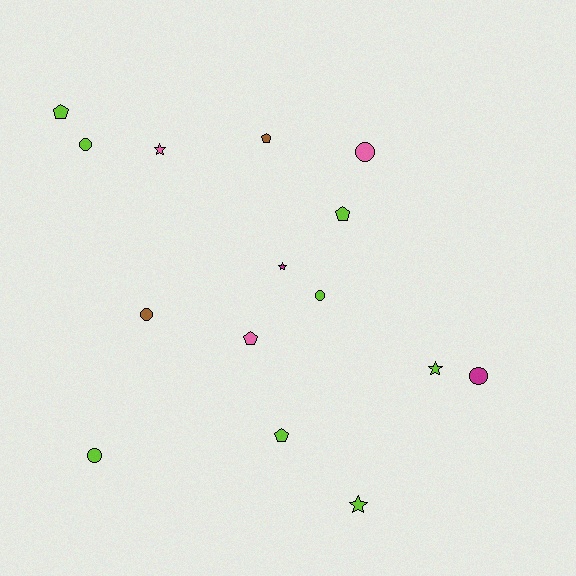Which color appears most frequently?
Lime, with 8 objects.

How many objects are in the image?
There are 15 objects.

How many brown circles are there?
There is 1 brown circle.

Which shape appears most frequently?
Circle, with 6 objects.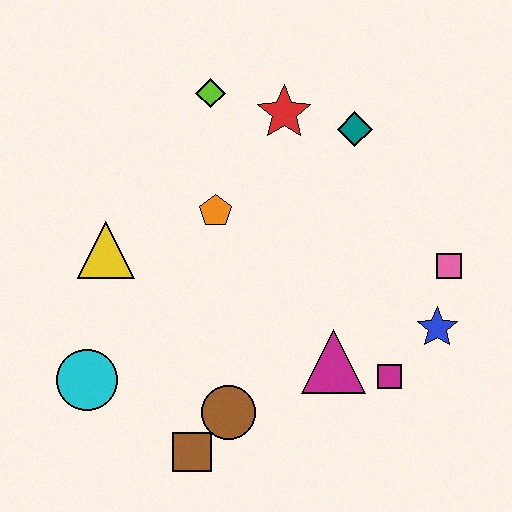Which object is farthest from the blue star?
The cyan circle is farthest from the blue star.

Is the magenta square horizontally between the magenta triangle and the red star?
No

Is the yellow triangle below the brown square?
No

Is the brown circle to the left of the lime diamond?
No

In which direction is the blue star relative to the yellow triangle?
The blue star is to the right of the yellow triangle.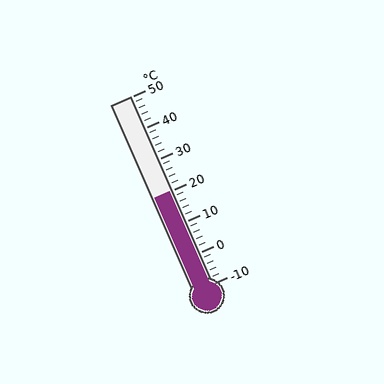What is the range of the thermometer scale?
The thermometer scale ranges from -10°C to 50°C.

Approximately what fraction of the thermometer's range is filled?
The thermometer is filled to approximately 50% of its range.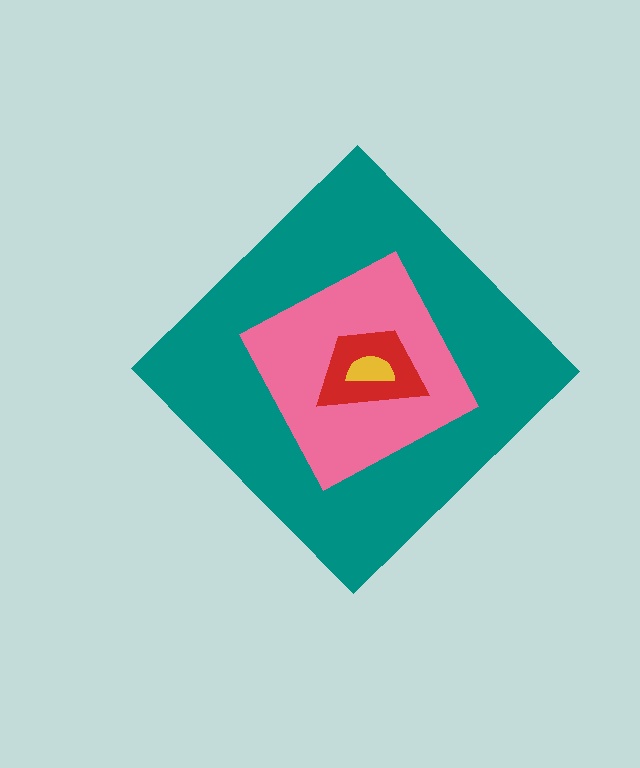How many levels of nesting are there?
4.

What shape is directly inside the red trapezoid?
The yellow semicircle.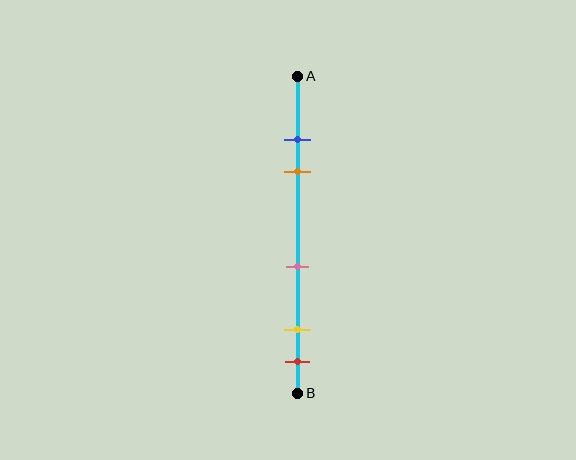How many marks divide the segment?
There are 5 marks dividing the segment.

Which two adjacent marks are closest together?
The blue and orange marks are the closest adjacent pair.